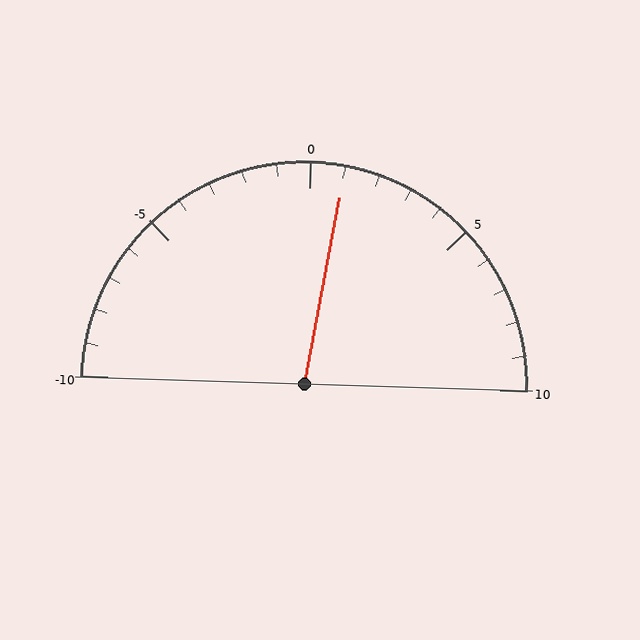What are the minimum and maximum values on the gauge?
The gauge ranges from -10 to 10.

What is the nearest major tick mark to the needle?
The nearest major tick mark is 0.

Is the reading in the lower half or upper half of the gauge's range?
The reading is in the upper half of the range (-10 to 10).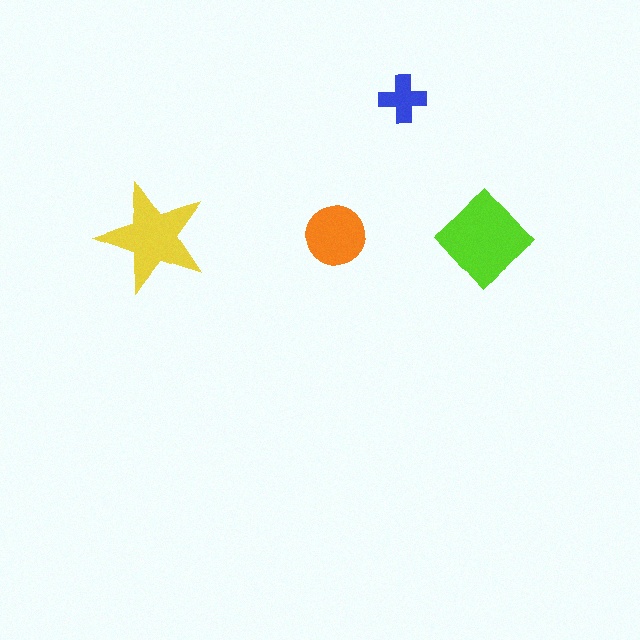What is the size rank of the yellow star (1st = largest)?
2nd.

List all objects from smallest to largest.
The blue cross, the orange circle, the yellow star, the lime diamond.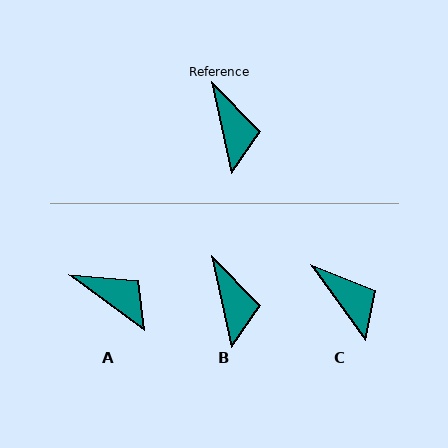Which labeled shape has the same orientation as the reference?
B.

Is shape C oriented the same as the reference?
No, it is off by about 24 degrees.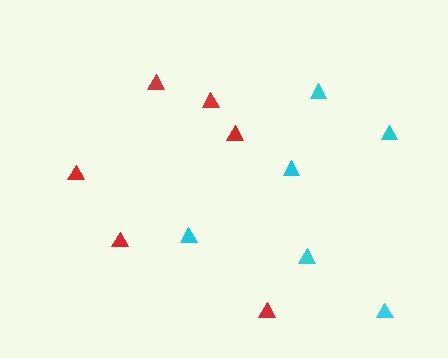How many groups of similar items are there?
There are 2 groups: one group of red triangles (6) and one group of cyan triangles (6).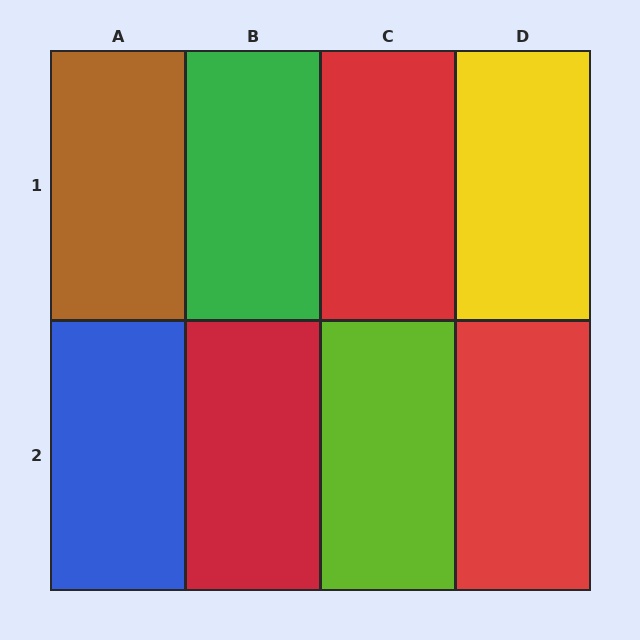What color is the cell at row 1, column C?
Red.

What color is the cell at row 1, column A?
Brown.